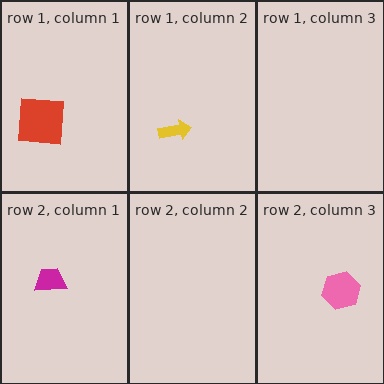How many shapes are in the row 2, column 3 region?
1.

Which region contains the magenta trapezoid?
The row 2, column 1 region.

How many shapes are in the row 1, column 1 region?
1.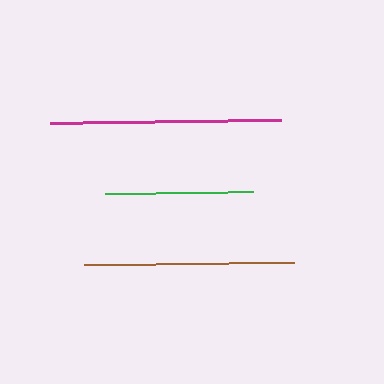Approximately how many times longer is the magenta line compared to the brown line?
The magenta line is approximately 1.1 times the length of the brown line.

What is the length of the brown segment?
The brown segment is approximately 210 pixels long.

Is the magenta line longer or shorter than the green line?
The magenta line is longer than the green line.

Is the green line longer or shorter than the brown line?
The brown line is longer than the green line.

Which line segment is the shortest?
The green line is the shortest at approximately 148 pixels.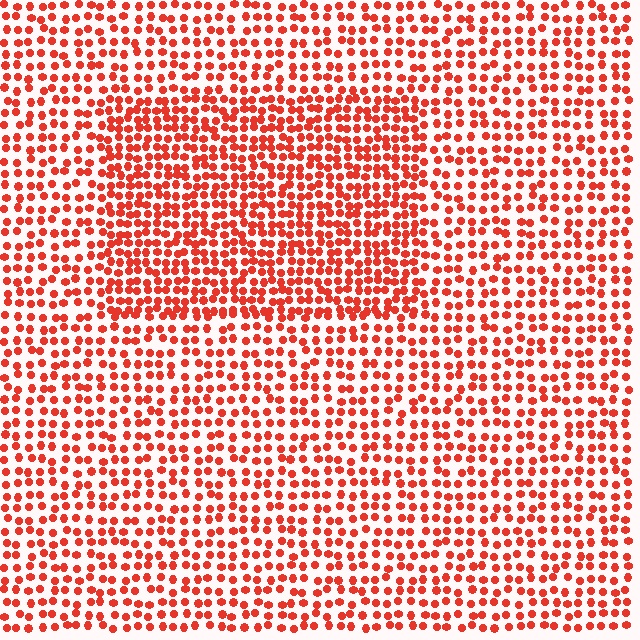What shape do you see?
I see a rectangle.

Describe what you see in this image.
The image contains small red elements arranged at two different densities. A rectangle-shaped region is visible where the elements are more densely packed than the surrounding area.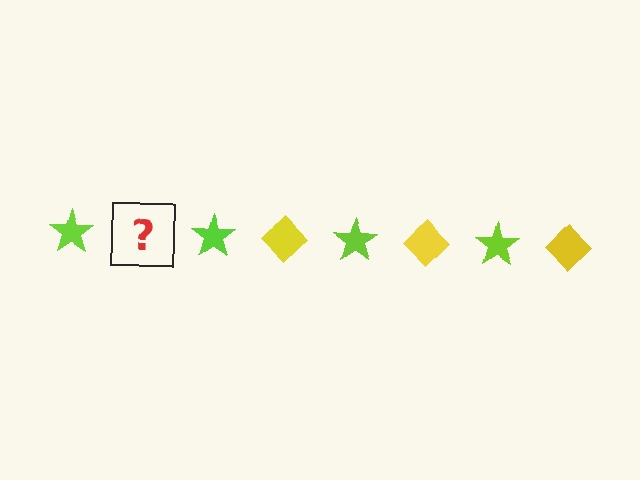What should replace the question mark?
The question mark should be replaced with a yellow diamond.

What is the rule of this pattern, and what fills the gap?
The rule is that the pattern alternates between lime star and yellow diamond. The gap should be filled with a yellow diamond.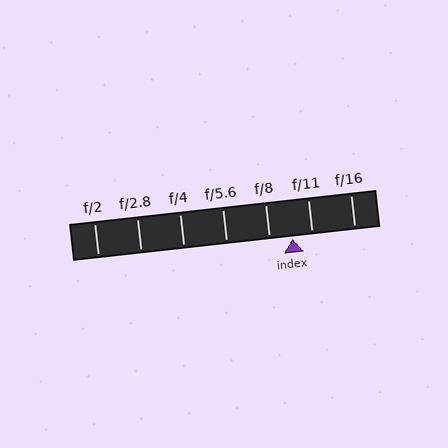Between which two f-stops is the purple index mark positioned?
The index mark is between f/8 and f/11.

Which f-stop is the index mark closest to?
The index mark is closest to f/11.